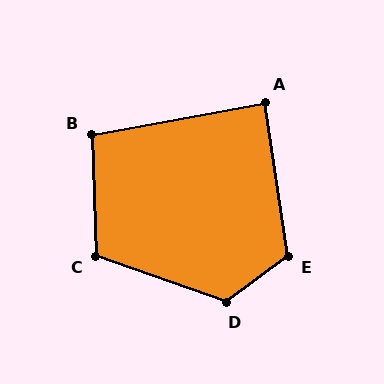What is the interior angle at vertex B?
Approximately 99 degrees (obtuse).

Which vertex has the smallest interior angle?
A, at approximately 88 degrees.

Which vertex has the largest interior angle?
D, at approximately 124 degrees.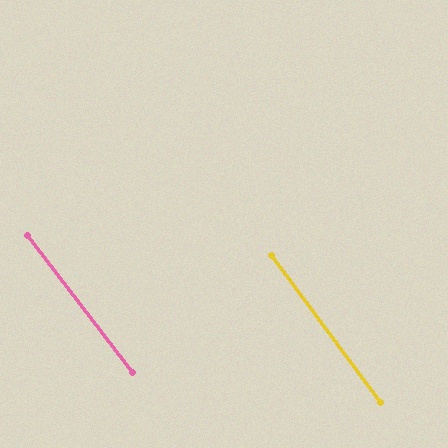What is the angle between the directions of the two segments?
Approximately 0 degrees.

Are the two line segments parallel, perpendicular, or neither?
Parallel — their directions differ by only 0.5°.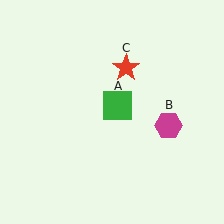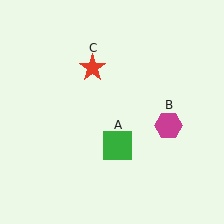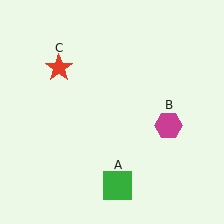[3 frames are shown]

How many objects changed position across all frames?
2 objects changed position: green square (object A), red star (object C).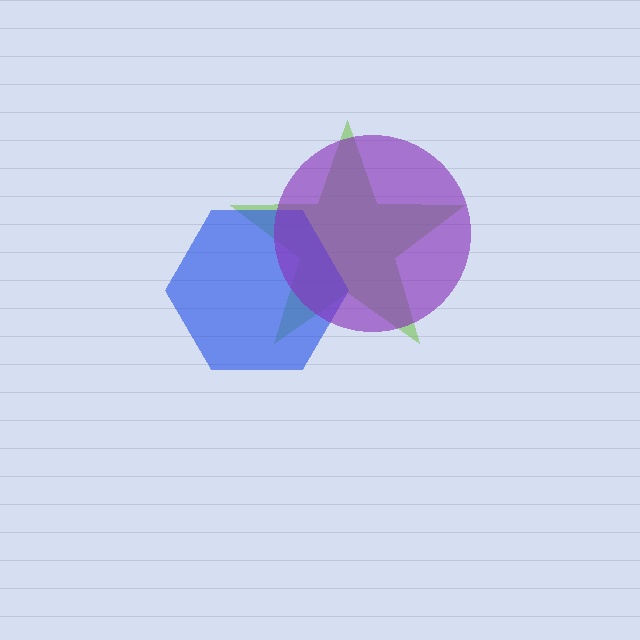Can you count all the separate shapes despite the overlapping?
Yes, there are 3 separate shapes.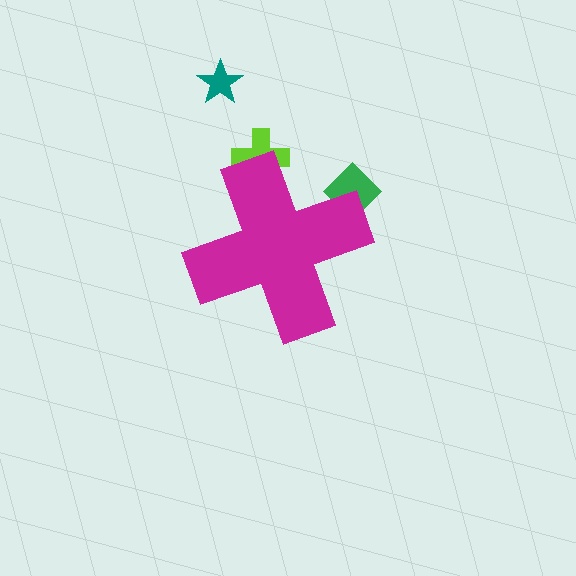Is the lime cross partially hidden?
Yes, the lime cross is partially hidden behind the magenta cross.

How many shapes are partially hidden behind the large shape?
2 shapes are partially hidden.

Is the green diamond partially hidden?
Yes, the green diamond is partially hidden behind the magenta cross.